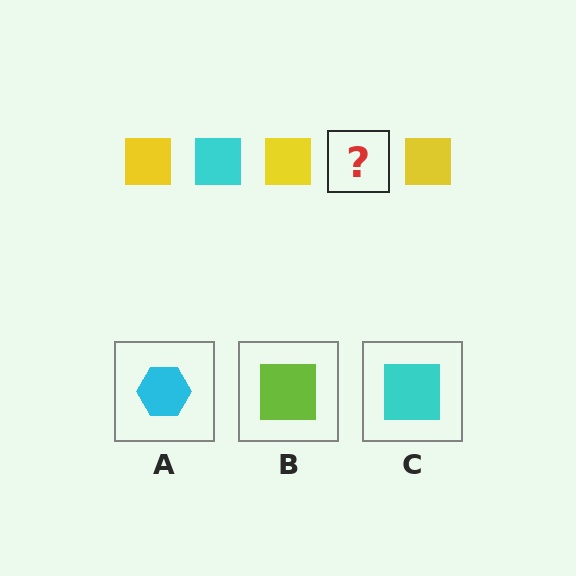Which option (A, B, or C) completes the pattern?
C.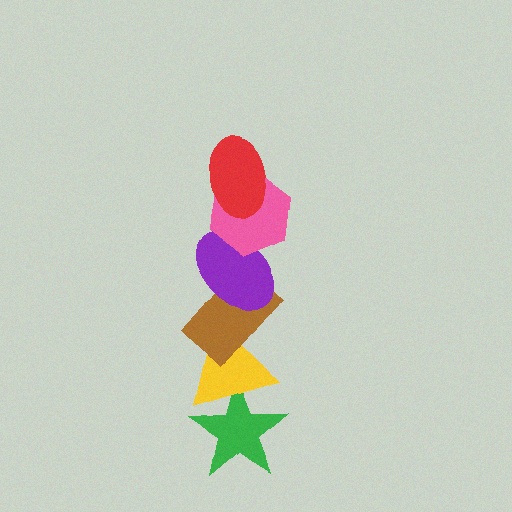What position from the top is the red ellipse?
The red ellipse is 1st from the top.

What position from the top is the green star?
The green star is 6th from the top.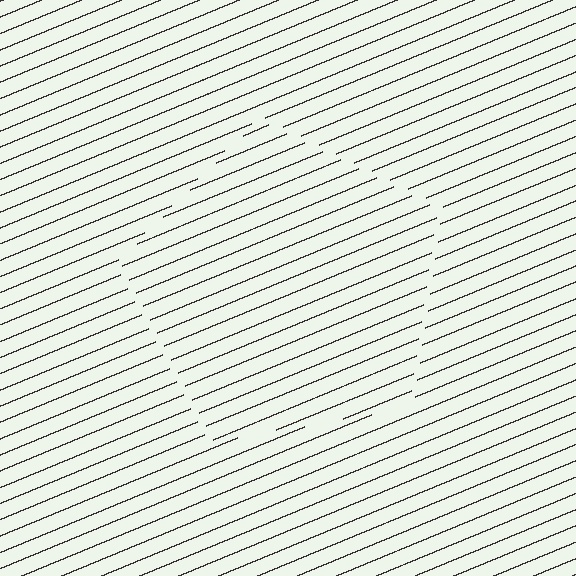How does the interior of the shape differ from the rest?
The interior of the shape contains the same grating, shifted by half a period — the contour is defined by the phase discontinuity where line-ends from the inner and outer gratings abut.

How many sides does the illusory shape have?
5 sides — the line-ends trace a pentagon.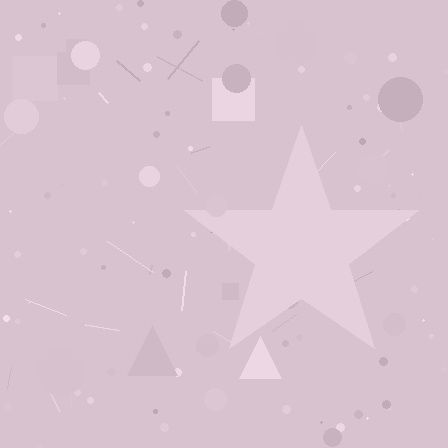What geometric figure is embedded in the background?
A star is embedded in the background.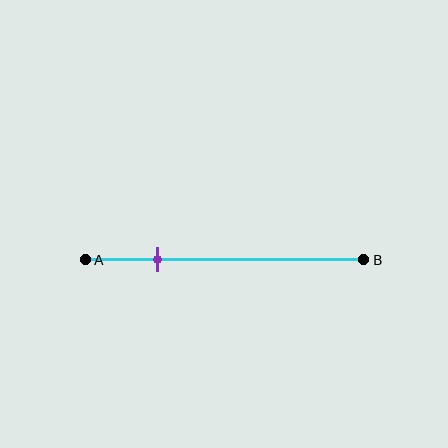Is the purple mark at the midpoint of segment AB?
No, the mark is at about 25% from A, not at the 50% midpoint.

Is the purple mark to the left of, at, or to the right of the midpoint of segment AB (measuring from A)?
The purple mark is to the left of the midpoint of segment AB.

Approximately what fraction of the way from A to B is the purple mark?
The purple mark is approximately 25% of the way from A to B.